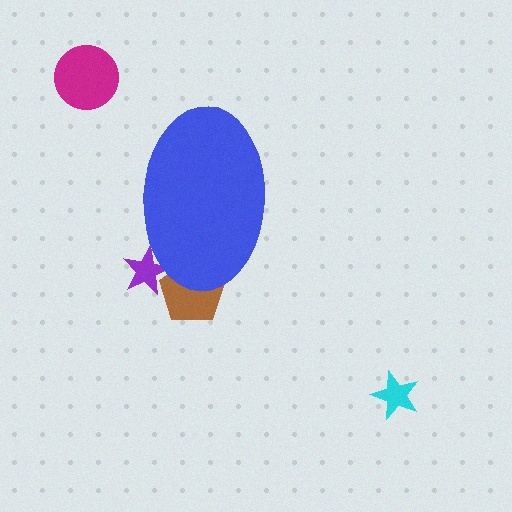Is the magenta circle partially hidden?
No, the magenta circle is fully visible.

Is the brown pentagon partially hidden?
Yes, the brown pentagon is partially hidden behind the blue ellipse.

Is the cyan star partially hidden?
No, the cyan star is fully visible.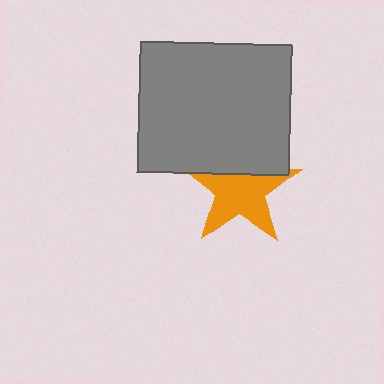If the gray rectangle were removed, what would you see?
You would see the complete orange star.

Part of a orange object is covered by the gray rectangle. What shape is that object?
It is a star.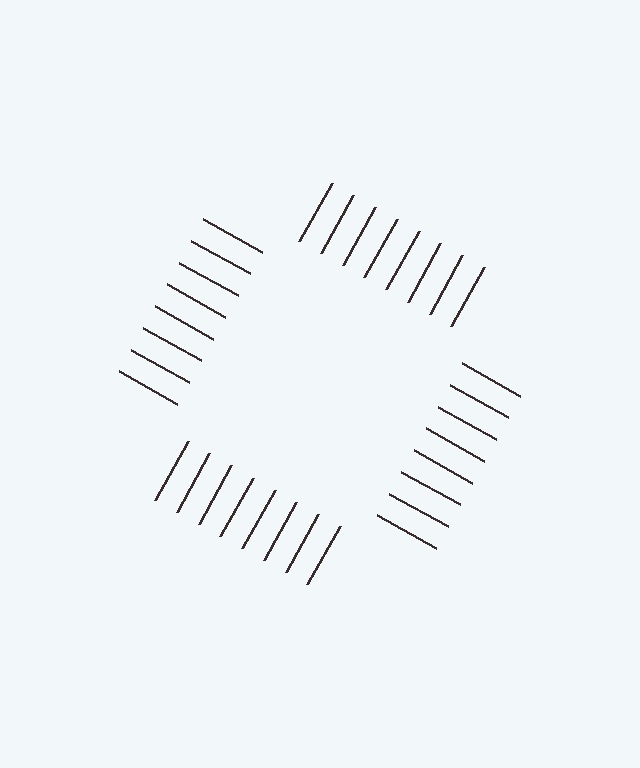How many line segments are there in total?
32 — 8 along each of the 4 edges.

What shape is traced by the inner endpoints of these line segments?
An illusory square — the line segments terminate on its edges but no continuous stroke is drawn.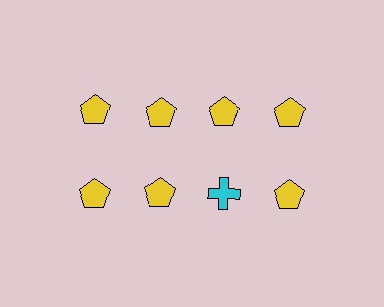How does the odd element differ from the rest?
It differs in both color (cyan instead of yellow) and shape (cross instead of pentagon).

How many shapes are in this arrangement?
There are 8 shapes arranged in a grid pattern.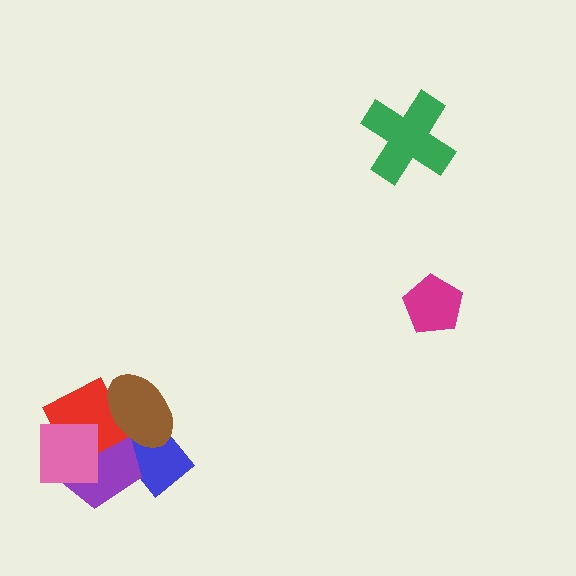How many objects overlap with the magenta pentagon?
0 objects overlap with the magenta pentagon.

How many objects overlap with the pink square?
2 objects overlap with the pink square.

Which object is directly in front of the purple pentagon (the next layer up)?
The red diamond is directly in front of the purple pentagon.